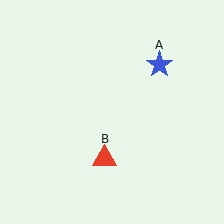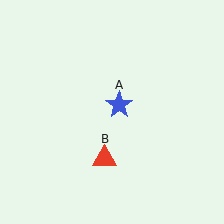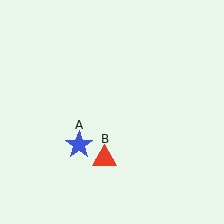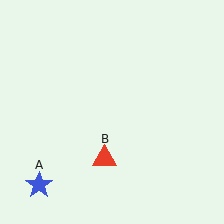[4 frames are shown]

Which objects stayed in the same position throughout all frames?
Red triangle (object B) remained stationary.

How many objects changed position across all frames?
1 object changed position: blue star (object A).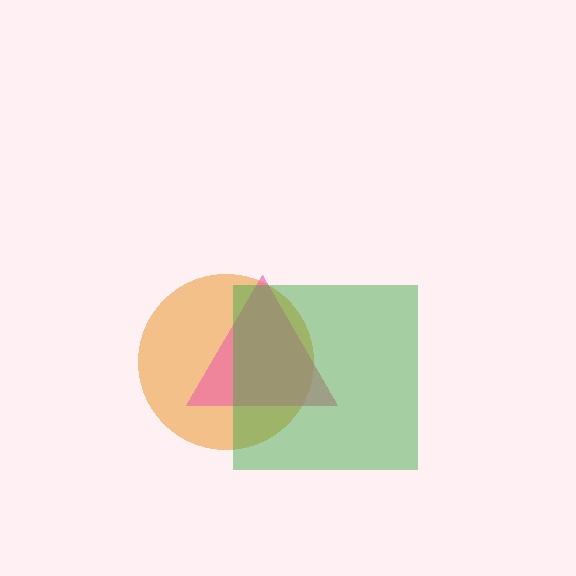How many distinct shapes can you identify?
There are 3 distinct shapes: an orange circle, a pink triangle, a green square.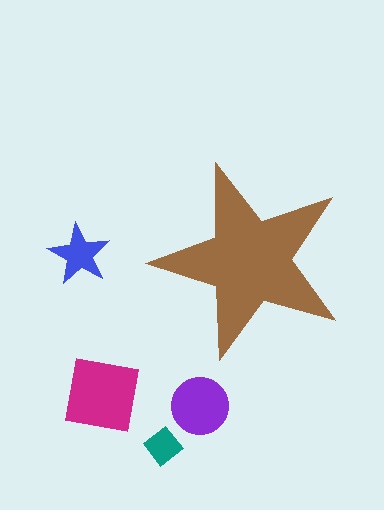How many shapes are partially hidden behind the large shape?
0 shapes are partially hidden.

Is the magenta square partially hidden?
No, the magenta square is fully visible.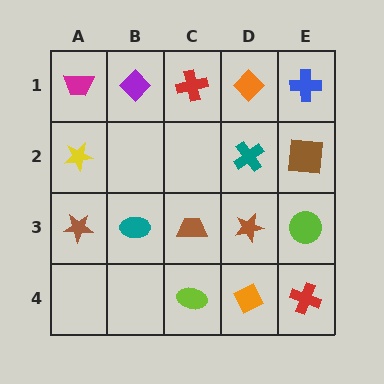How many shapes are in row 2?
3 shapes.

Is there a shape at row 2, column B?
No, that cell is empty.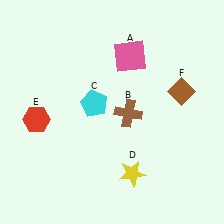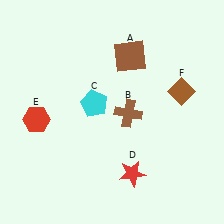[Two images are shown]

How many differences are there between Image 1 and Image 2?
There are 2 differences between the two images.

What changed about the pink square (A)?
In Image 1, A is pink. In Image 2, it changed to brown.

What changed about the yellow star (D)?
In Image 1, D is yellow. In Image 2, it changed to red.